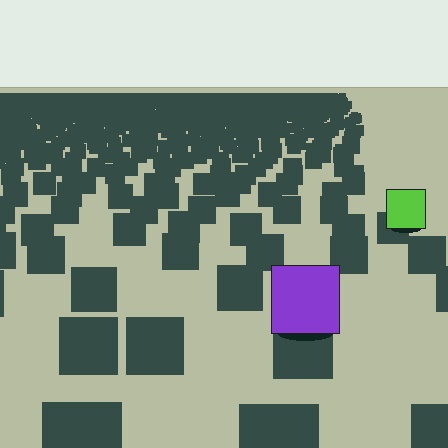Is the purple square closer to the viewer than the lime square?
Yes. The purple square is closer — you can tell from the texture gradient: the ground texture is coarser near it.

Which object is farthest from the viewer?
The lime square is farthest from the viewer. It appears smaller and the ground texture around it is denser.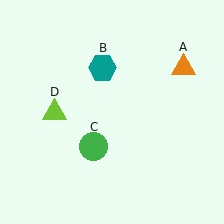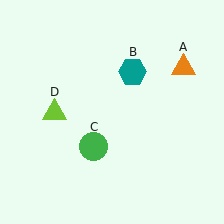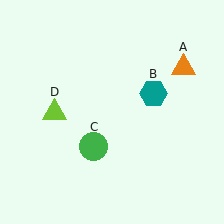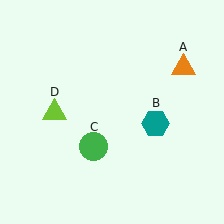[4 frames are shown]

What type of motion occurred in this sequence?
The teal hexagon (object B) rotated clockwise around the center of the scene.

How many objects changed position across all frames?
1 object changed position: teal hexagon (object B).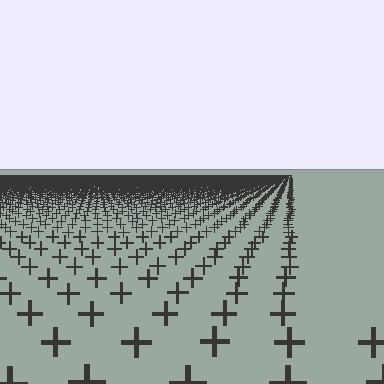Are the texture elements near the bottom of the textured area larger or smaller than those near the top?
Larger. Near the bottom, elements are closer to the viewer and appear at a bigger on-screen size.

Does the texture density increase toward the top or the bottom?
Density increases toward the top.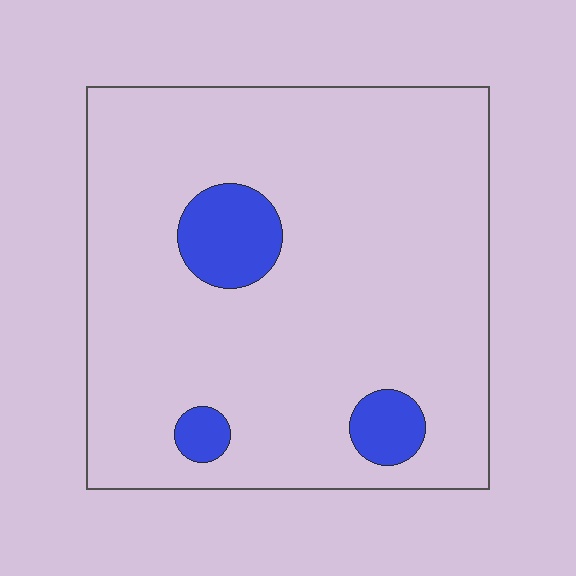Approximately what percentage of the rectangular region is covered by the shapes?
Approximately 10%.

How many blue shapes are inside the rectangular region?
3.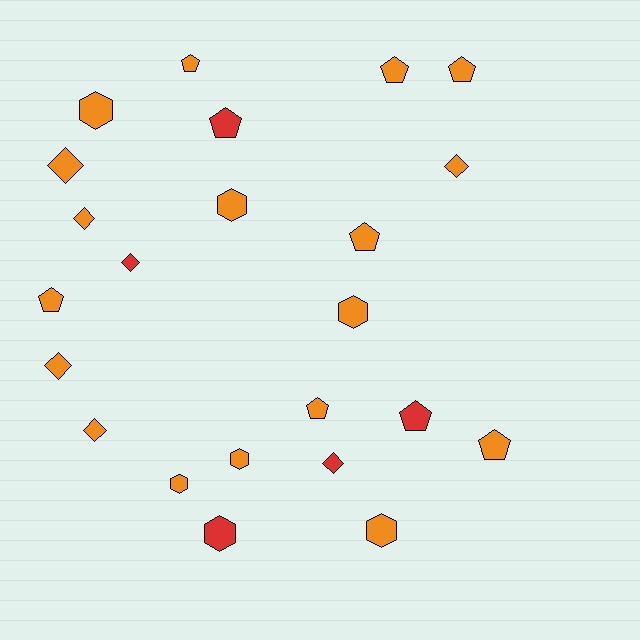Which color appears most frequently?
Orange, with 18 objects.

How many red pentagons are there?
There are 2 red pentagons.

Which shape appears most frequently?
Pentagon, with 9 objects.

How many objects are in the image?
There are 23 objects.